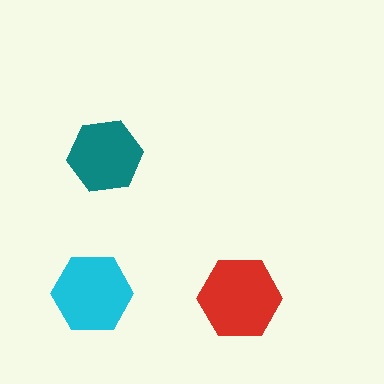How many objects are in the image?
There are 3 objects in the image.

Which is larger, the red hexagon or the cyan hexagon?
The red one.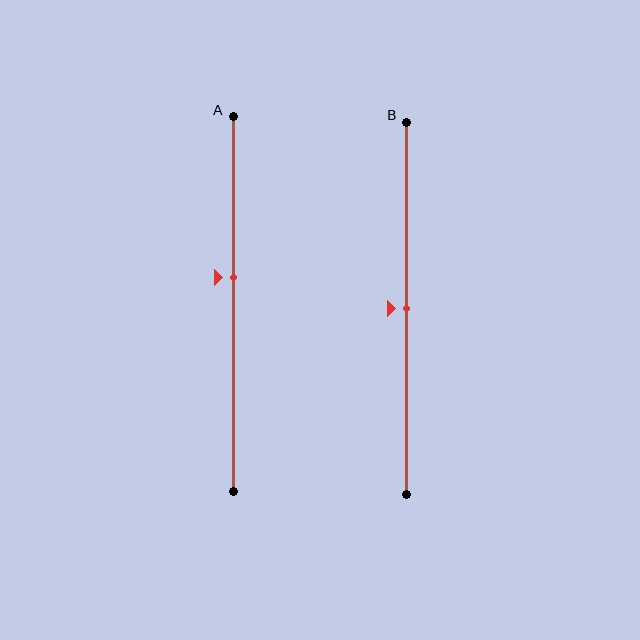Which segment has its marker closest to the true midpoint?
Segment B has its marker closest to the true midpoint.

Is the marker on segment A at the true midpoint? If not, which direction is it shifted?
No, the marker on segment A is shifted upward by about 7% of the segment length.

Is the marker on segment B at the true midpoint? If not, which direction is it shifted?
Yes, the marker on segment B is at the true midpoint.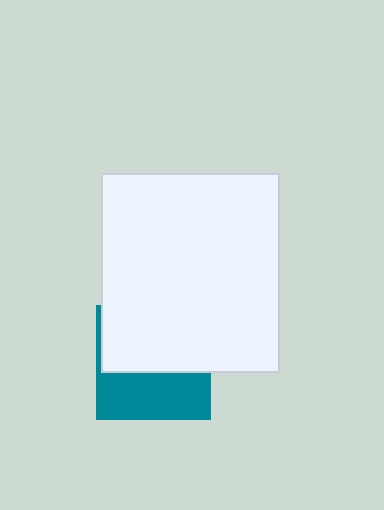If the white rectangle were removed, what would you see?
You would see the complete teal square.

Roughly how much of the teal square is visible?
A small part of it is visible (roughly 43%).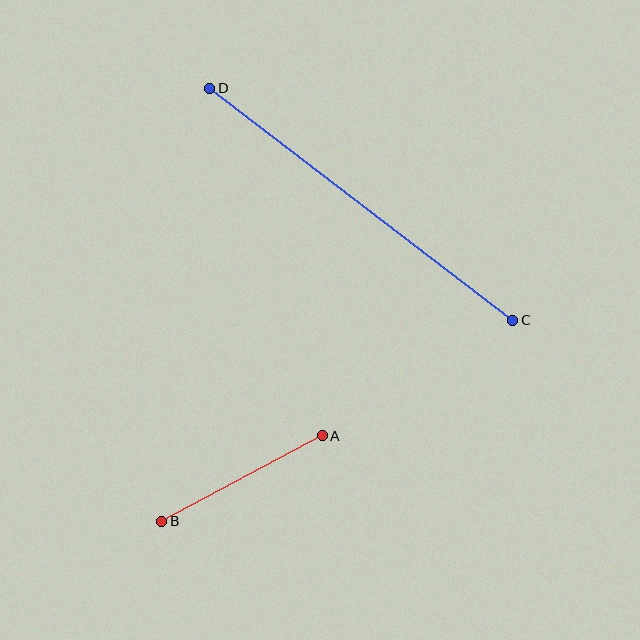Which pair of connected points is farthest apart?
Points C and D are farthest apart.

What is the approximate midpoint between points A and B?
The midpoint is at approximately (242, 479) pixels.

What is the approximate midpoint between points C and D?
The midpoint is at approximately (361, 204) pixels.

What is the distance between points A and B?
The distance is approximately 182 pixels.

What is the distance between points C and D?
The distance is approximately 382 pixels.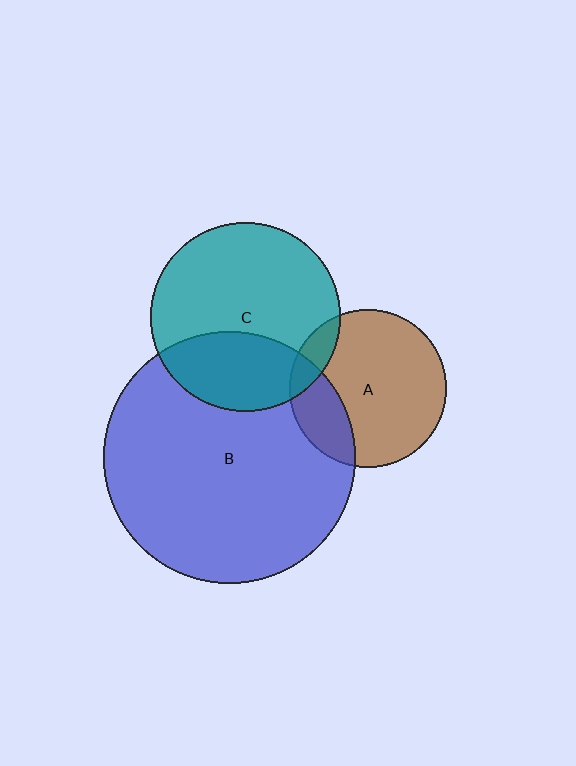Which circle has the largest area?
Circle B (blue).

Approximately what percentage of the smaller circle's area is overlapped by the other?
Approximately 25%.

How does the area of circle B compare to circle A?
Approximately 2.6 times.